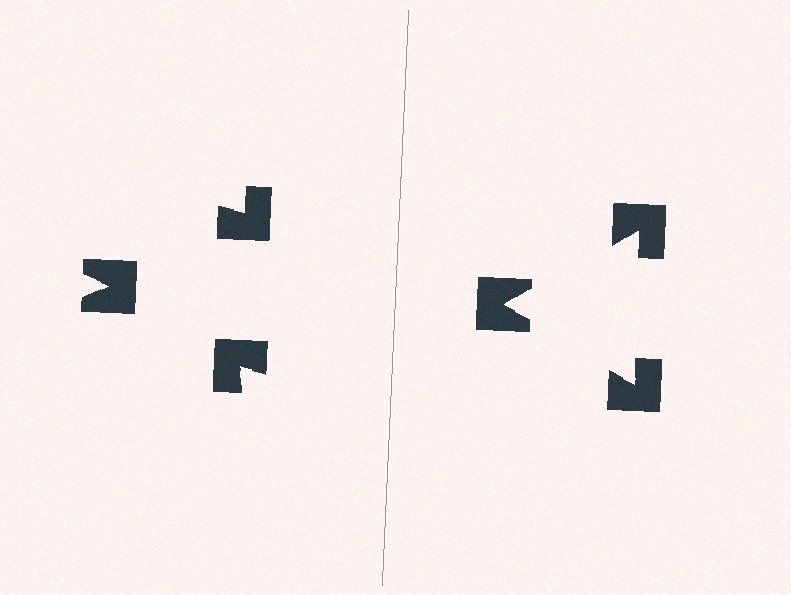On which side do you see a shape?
An illusory triangle appears on the right side. On the left side the wedge cuts are rotated, so no coherent shape forms.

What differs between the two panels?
The notched squares are positioned identically on both sides; only the wedge orientations differ. On the right they align to a triangle; on the left they are misaligned.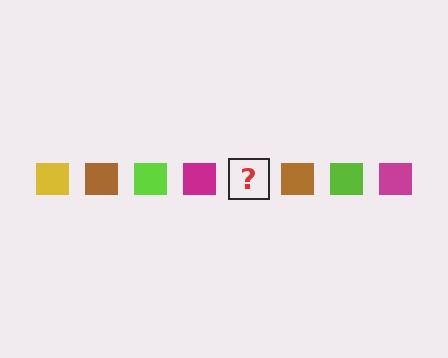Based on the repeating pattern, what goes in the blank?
The blank should be a yellow square.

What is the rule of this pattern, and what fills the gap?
The rule is that the pattern cycles through yellow, brown, lime, magenta squares. The gap should be filled with a yellow square.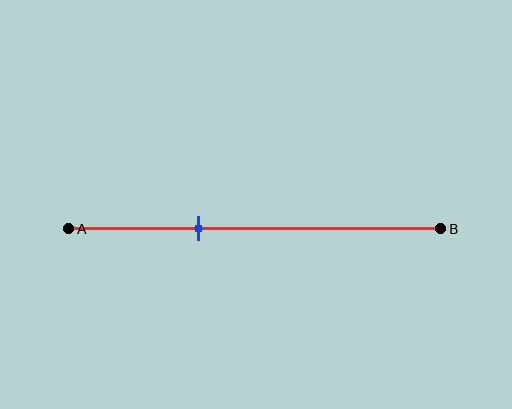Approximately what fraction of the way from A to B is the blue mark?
The blue mark is approximately 35% of the way from A to B.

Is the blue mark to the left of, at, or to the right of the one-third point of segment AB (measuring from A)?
The blue mark is approximately at the one-third point of segment AB.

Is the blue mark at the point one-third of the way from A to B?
Yes, the mark is approximately at the one-third point.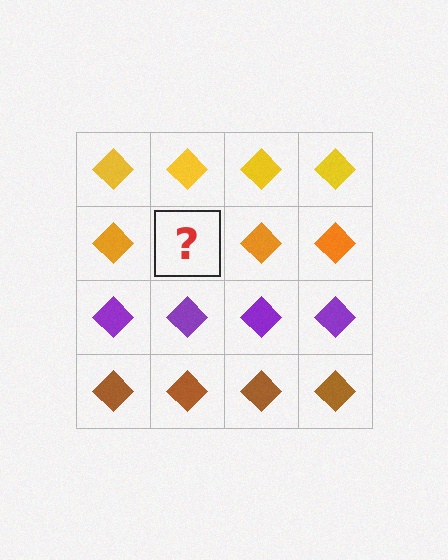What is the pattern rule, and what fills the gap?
The rule is that each row has a consistent color. The gap should be filled with an orange diamond.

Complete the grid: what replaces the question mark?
The question mark should be replaced with an orange diamond.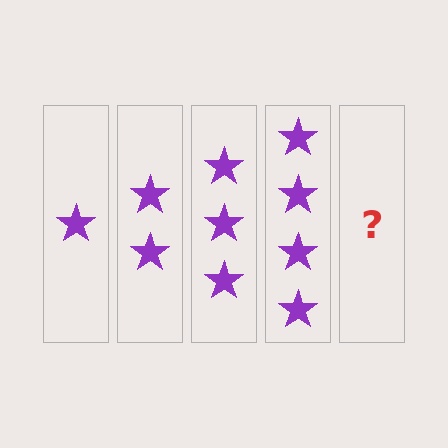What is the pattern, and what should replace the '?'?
The pattern is that each step adds one more star. The '?' should be 5 stars.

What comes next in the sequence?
The next element should be 5 stars.